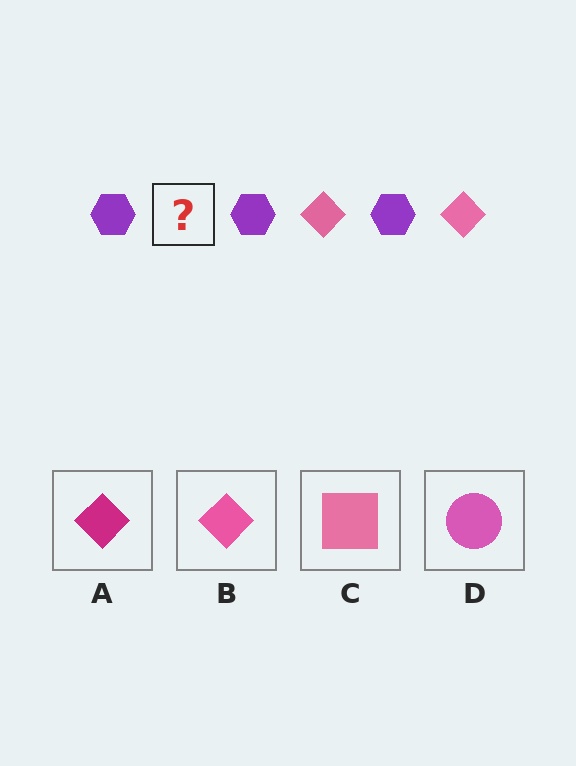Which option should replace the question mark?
Option B.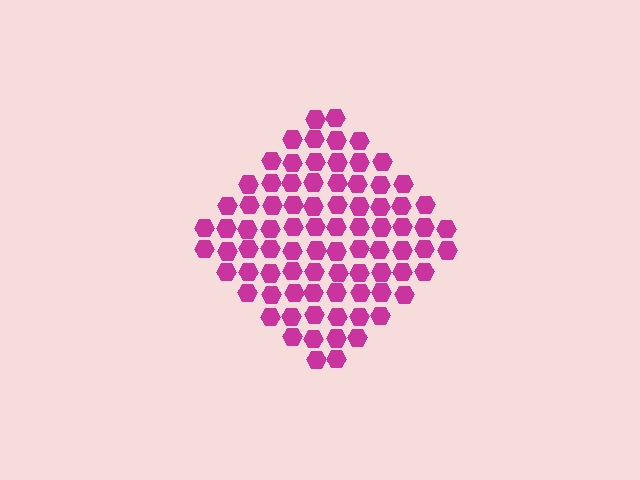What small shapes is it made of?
It is made of small hexagons.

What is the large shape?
The large shape is a diamond.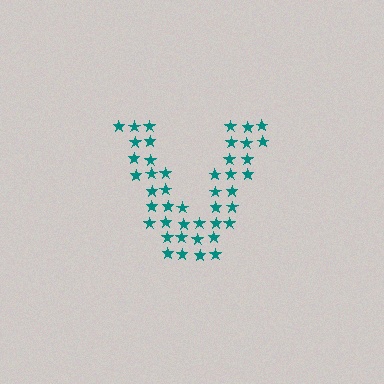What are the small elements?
The small elements are stars.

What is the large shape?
The large shape is the letter V.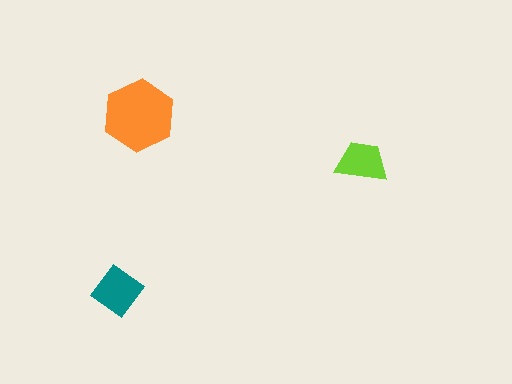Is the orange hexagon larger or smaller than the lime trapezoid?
Larger.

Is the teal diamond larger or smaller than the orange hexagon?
Smaller.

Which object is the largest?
The orange hexagon.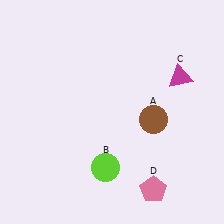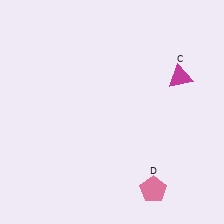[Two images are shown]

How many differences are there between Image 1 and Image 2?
There are 2 differences between the two images.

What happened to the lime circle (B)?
The lime circle (B) was removed in Image 2. It was in the bottom-left area of Image 1.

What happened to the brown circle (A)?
The brown circle (A) was removed in Image 2. It was in the bottom-right area of Image 1.